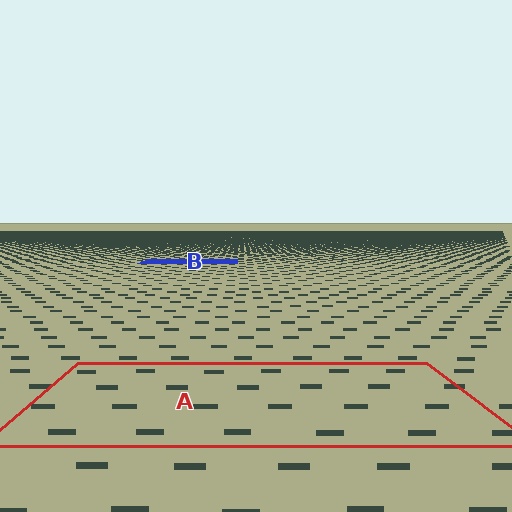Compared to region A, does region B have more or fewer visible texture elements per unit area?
Region B has more texture elements per unit area — they are packed more densely because it is farther away.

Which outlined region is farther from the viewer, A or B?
Region B is farther from the viewer — the texture elements inside it appear smaller and more densely packed.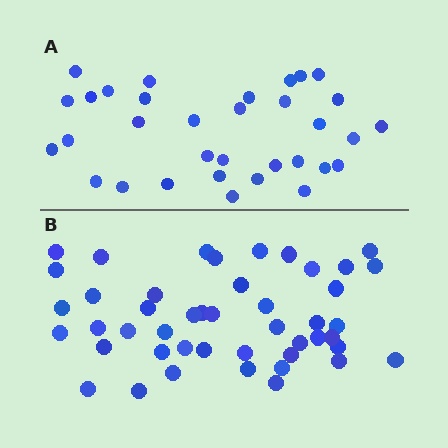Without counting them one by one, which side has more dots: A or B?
Region B (the bottom region) has more dots.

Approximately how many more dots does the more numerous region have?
Region B has approximately 15 more dots than region A.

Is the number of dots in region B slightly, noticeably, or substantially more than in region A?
Region B has noticeably more, but not dramatically so. The ratio is roughly 1.4 to 1.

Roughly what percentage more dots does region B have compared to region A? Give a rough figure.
About 40% more.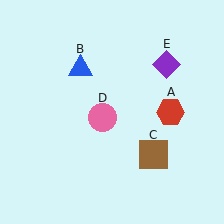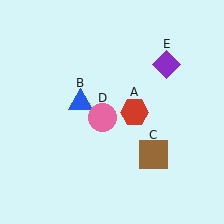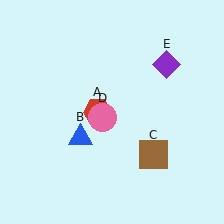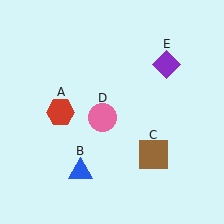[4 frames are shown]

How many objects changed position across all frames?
2 objects changed position: red hexagon (object A), blue triangle (object B).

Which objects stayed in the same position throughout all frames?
Brown square (object C) and pink circle (object D) and purple diamond (object E) remained stationary.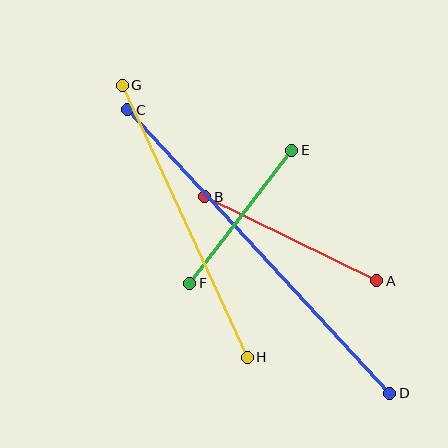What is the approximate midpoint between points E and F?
The midpoint is at approximately (241, 217) pixels.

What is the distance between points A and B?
The distance is approximately 191 pixels.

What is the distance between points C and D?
The distance is approximately 387 pixels.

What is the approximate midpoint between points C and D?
The midpoint is at approximately (258, 252) pixels.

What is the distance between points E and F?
The distance is approximately 168 pixels.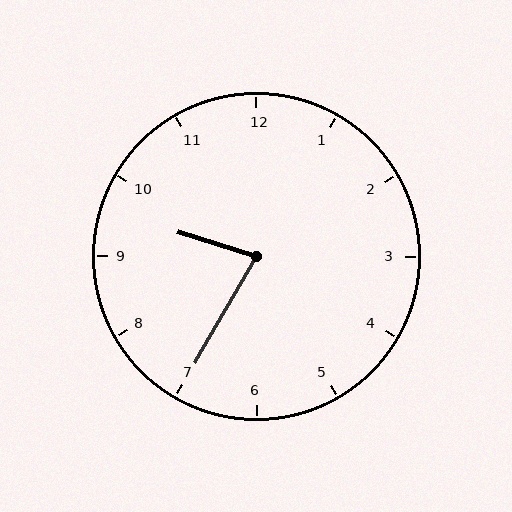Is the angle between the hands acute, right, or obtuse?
It is acute.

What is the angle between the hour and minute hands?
Approximately 78 degrees.